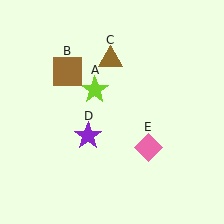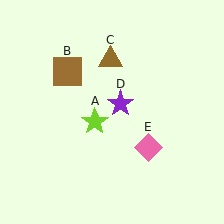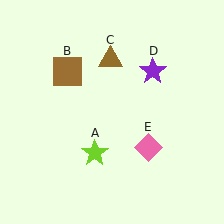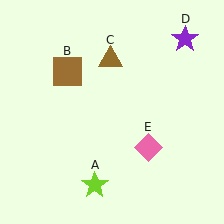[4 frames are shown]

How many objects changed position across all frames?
2 objects changed position: lime star (object A), purple star (object D).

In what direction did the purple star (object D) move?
The purple star (object D) moved up and to the right.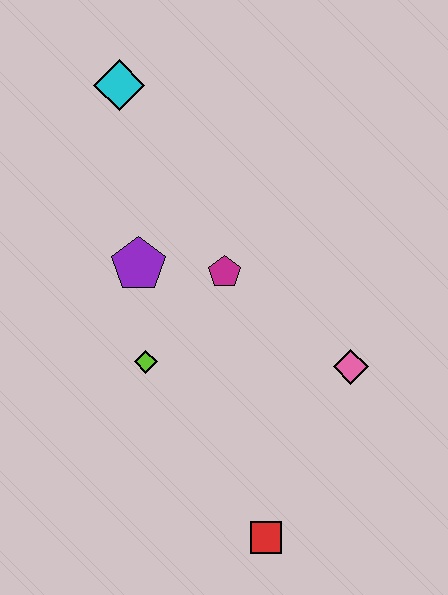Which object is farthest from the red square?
The cyan diamond is farthest from the red square.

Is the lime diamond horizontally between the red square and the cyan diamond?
Yes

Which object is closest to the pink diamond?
The magenta pentagon is closest to the pink diamond.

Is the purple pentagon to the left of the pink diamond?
Yes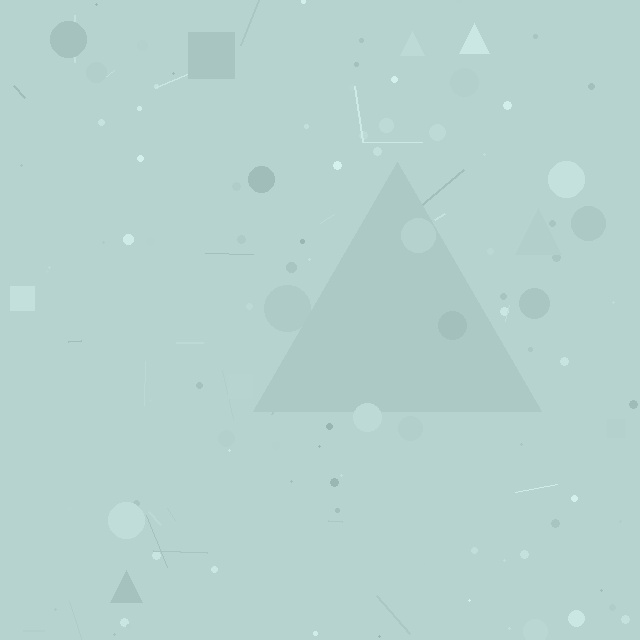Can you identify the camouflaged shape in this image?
The camouflaged shape is a triangle.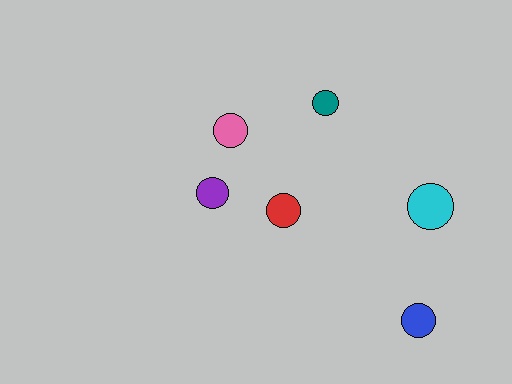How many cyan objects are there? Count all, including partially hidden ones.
There is 1 cyan object.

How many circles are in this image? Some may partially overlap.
There are 6 circles.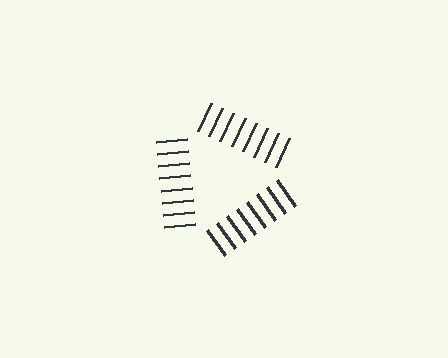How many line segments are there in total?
24 — 8 along each of the 3 edges.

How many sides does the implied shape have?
3 sides — the line-ends trace a triangle.